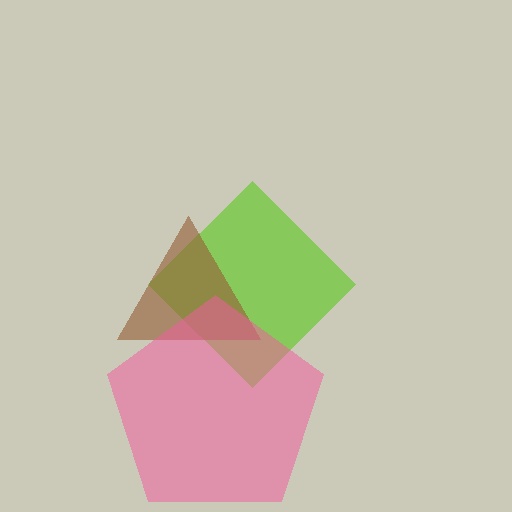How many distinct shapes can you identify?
There are 3 distinct shapes: a lime diamond, a brown triangle, a pink pentagon.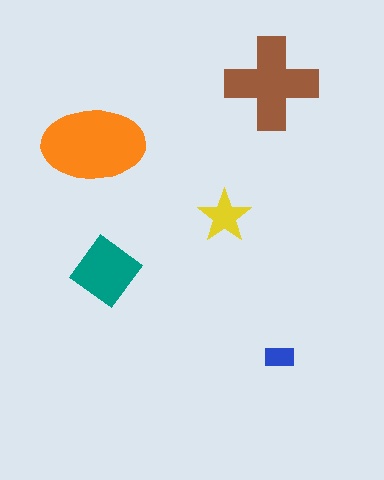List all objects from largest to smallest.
The orange ellipse, the brown cross, the teal diamond, the yellow star, the blue rectangle.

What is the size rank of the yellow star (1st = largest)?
4th.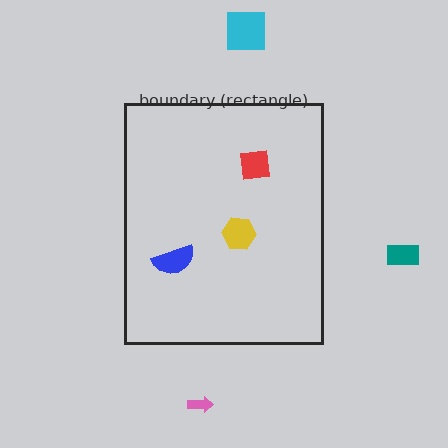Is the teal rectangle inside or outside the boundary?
Outside.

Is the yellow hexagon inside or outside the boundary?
Inside.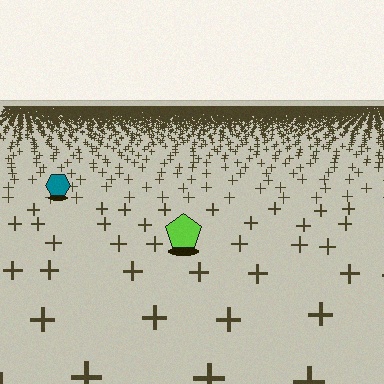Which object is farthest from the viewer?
The teal hexagon is farthest from the viewer. It appears smaller and the ground texture around it is denser.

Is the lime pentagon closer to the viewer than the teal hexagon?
Yes. The lime pentagon is closer — you can tell from the texture gradient: the ground texture is coarser near it.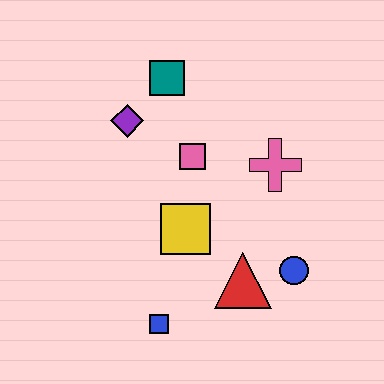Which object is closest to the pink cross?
The pink square is closest to the pink cross.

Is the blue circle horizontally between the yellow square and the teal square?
No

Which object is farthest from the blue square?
The teal square is farthest from the blue square.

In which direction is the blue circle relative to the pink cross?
The blue circle is below the pink cross.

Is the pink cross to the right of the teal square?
Yes